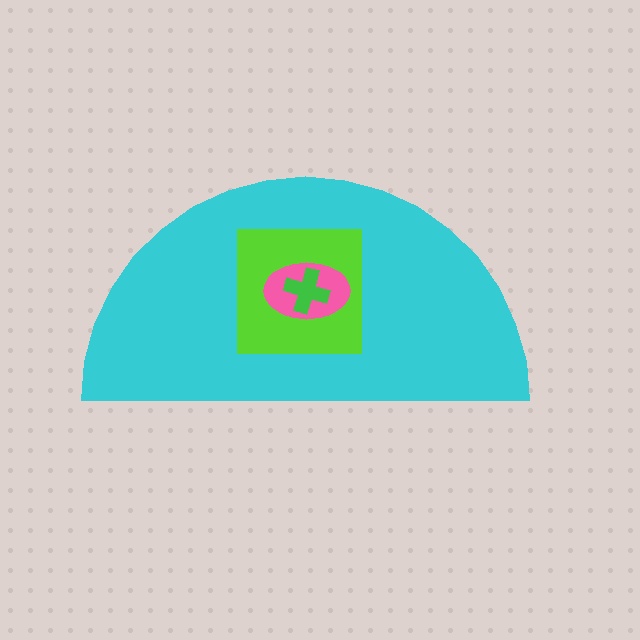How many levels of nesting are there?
4.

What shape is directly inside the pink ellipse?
The green cross.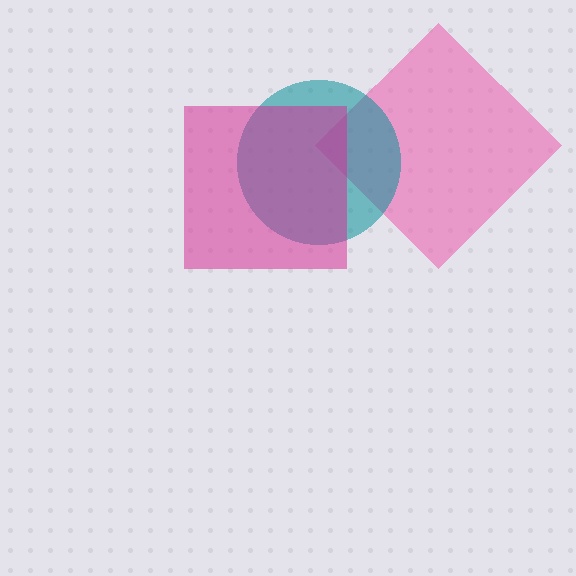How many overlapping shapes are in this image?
There are 3 overlapping shapes in the image.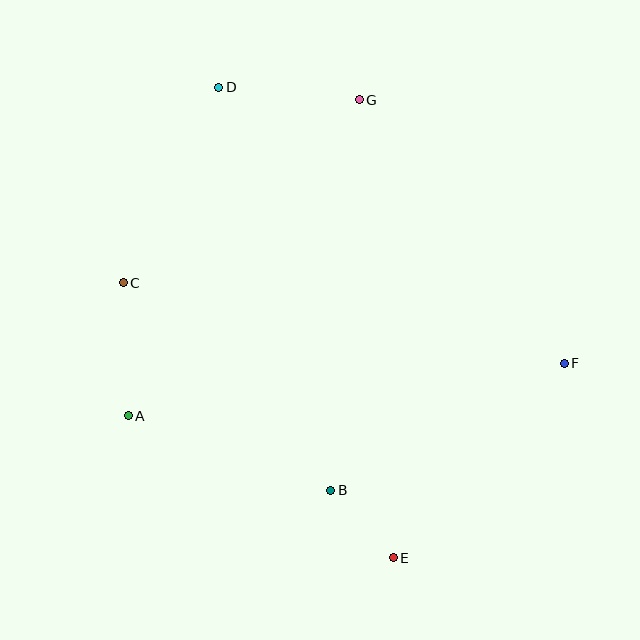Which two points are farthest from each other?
Points D and E are farthest from each other.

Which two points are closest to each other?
Points B and E are closest to each other.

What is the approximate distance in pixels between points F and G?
The distance between F and G is approximately 334 pixels.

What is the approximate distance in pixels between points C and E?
The distance between C and E is approximately 386 pixels.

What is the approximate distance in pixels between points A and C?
The distance between A and C is approximately 133 pixels.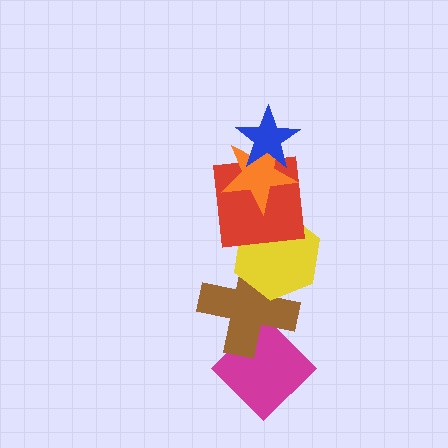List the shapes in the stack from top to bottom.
From top to bottom: the blue star, the orange star, the red square, the yellow hexagon, the brown cross, the magenta diamond.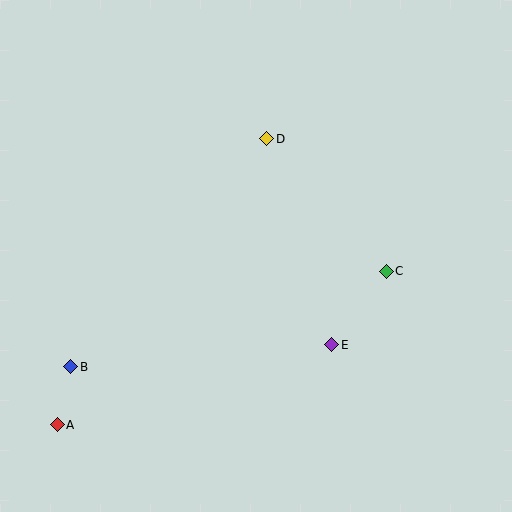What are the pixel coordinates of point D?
Point D is at (267, 139).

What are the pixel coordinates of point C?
Point C is at (386, 271).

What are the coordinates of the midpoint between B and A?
The midpoint between B and A is at (64, 396).